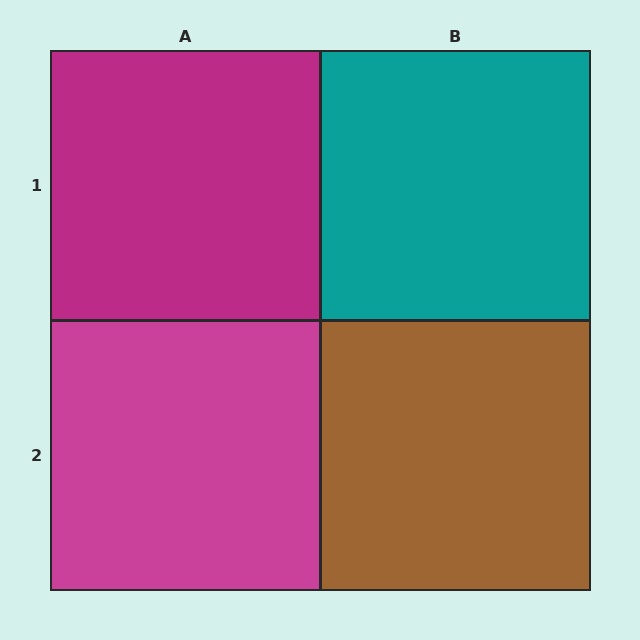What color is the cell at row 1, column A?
Magenta.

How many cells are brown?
1 cell is brown.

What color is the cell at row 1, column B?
Teal.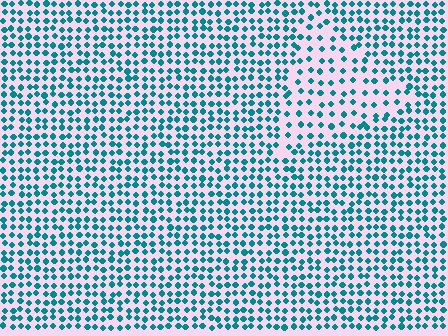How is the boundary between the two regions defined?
The boundary is defined by a change in element density (approximately 1.7x ratio). All elements are the same color, size, and shape.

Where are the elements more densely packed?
The elements are more densely packed outside the triangle boundary.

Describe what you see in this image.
The image contains small teal elements arranged at two different densities. A triangle-shaped region is visible where the elements are less densely packed than the surrounding area.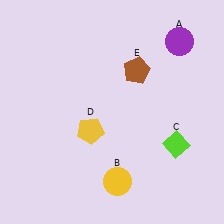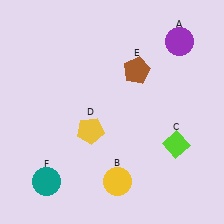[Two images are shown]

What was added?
A teal circle (F) was added in Image 2.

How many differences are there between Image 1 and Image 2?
There is 1 difference between the two images.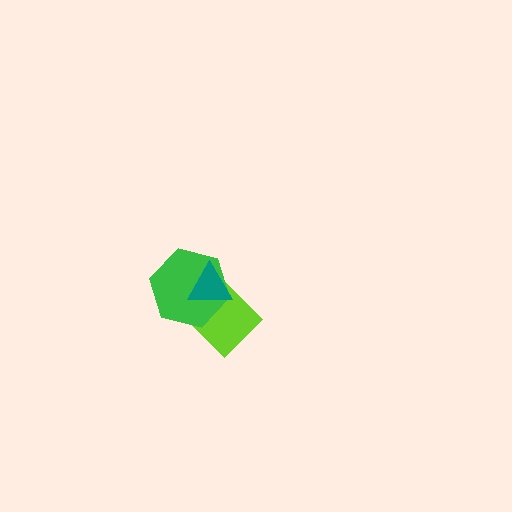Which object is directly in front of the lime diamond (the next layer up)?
The green hexagon is directly in front of the lime diamond.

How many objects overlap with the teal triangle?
2 objects overlap with the teal triangle.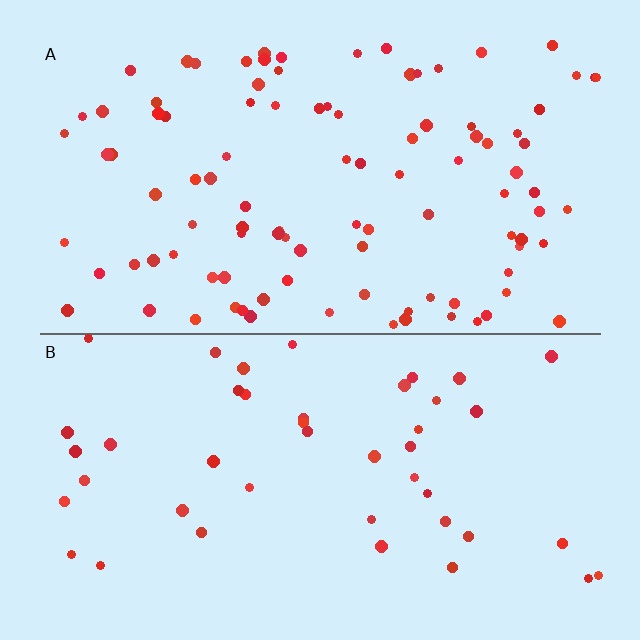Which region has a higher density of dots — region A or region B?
A (the top).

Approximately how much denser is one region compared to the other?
Approximately 2.3× — region A over region B.